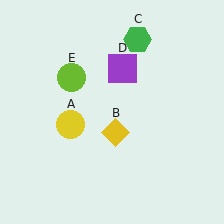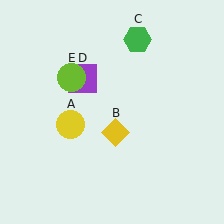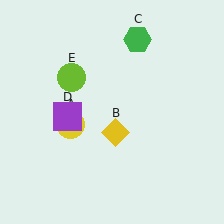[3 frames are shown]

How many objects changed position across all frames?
1 object changed position: purple square (object D).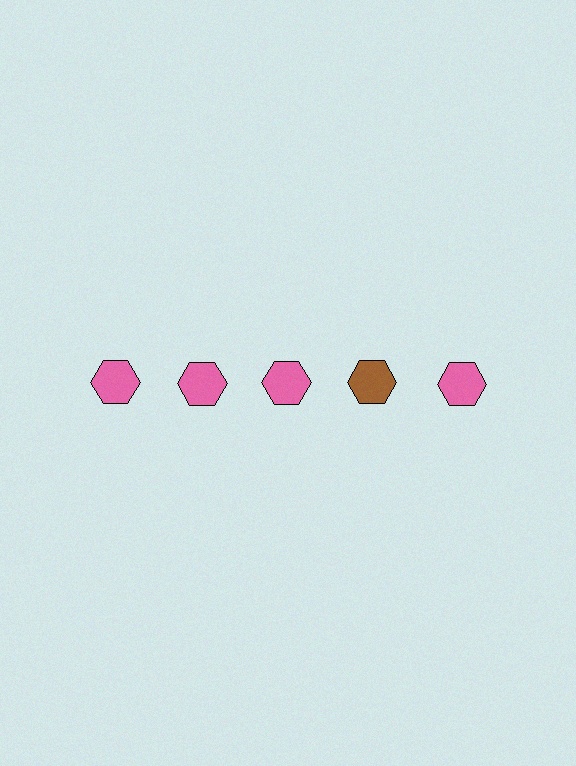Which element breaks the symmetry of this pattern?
The brown hexagon in the top row, second from right column breaks the symmetry. All other shapes are pink hexagons.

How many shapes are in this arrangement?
There are 5 shapes arranged in a grid pattern.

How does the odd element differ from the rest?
It has a different color: brown instead of pink.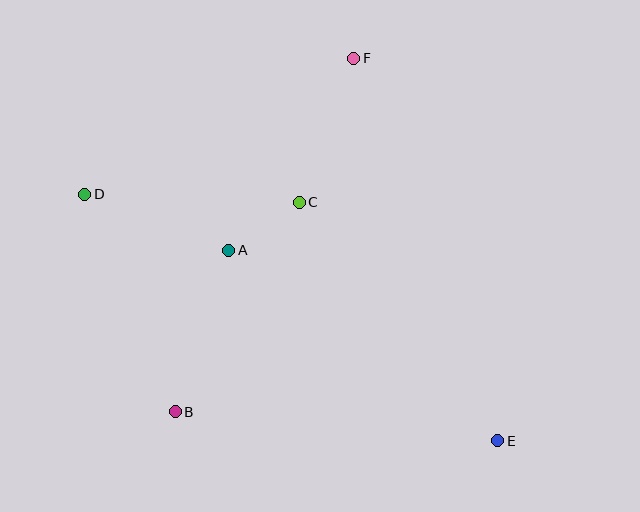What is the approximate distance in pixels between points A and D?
The distance between A and D is approximately 155 pixels.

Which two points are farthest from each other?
Points D and E are farthest from each other.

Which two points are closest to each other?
Points A and C are closest to each other.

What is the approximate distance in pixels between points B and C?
The distance between B and C is approximately 243 pixels.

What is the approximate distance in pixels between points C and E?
The distance between C and E is approximately 310 pixels.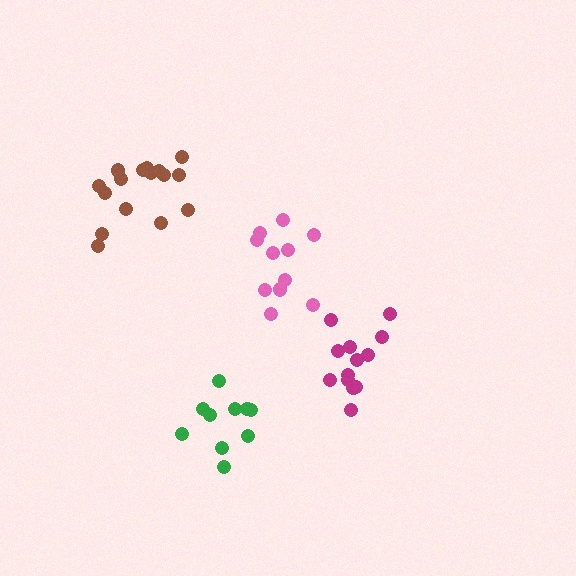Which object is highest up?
The brown cluster is topmost.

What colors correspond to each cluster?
The clusters are colored: green, magenta, brown, pink.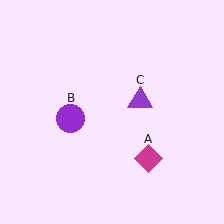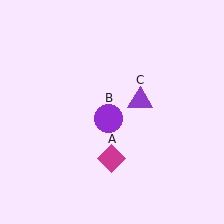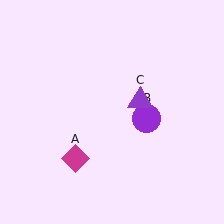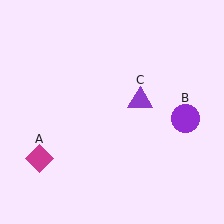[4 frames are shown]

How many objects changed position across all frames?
2 objects changed position: magenta diamond (object A), purple circle (object B).